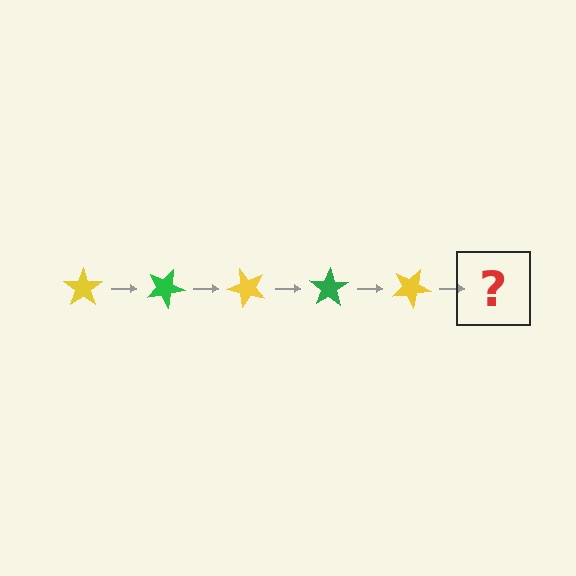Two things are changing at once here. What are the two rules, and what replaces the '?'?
The two rules are that it rotates 25 degrees each step and the color cycles through yellow and green. The '?' should be a green star, rotated 125 degrees from the start.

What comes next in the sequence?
The next element should be a green star, rotated 125 degrees from the start.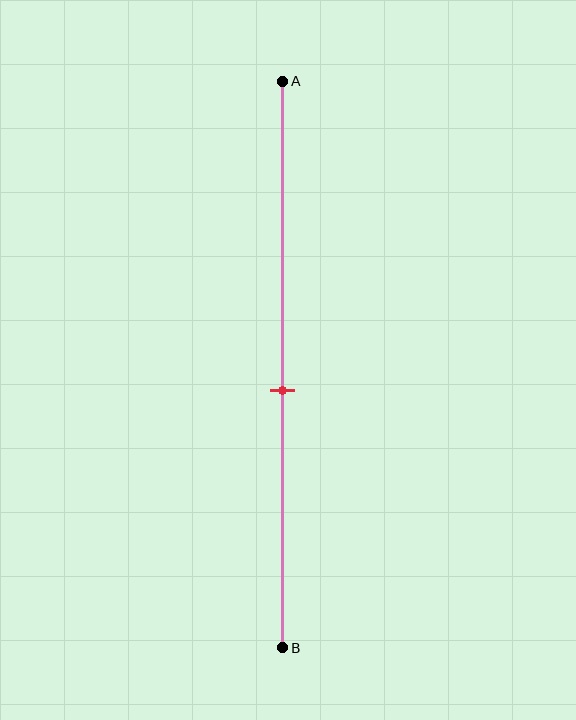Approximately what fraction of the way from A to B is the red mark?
The red mark is approximately 55% of the way from A to B.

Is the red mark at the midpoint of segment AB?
No, the mark is at about 55% from A, not at the 50% midpoint.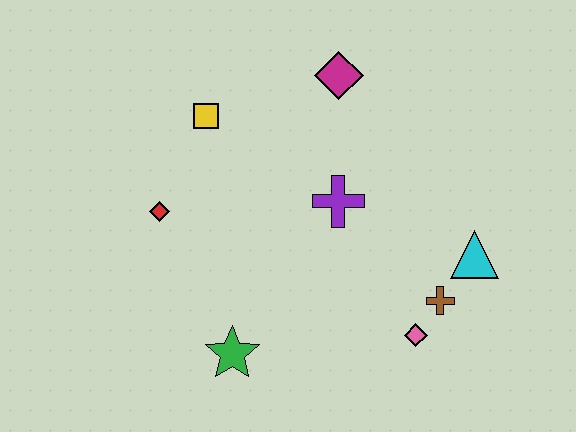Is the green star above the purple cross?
No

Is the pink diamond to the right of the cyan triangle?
No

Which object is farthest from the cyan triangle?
The red diamond is farthest from the cyan triangle.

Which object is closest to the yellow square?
The red diamond is closest to the yellow square.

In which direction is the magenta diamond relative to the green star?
The magenta diamond is above the green star.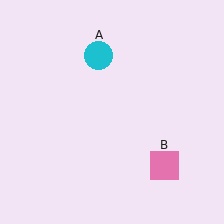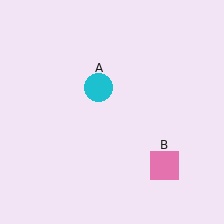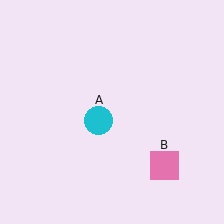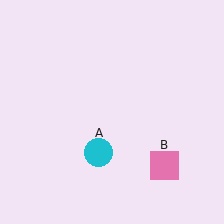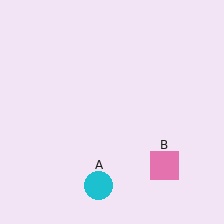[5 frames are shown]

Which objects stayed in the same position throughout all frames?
Pink square (object B) remained stationary.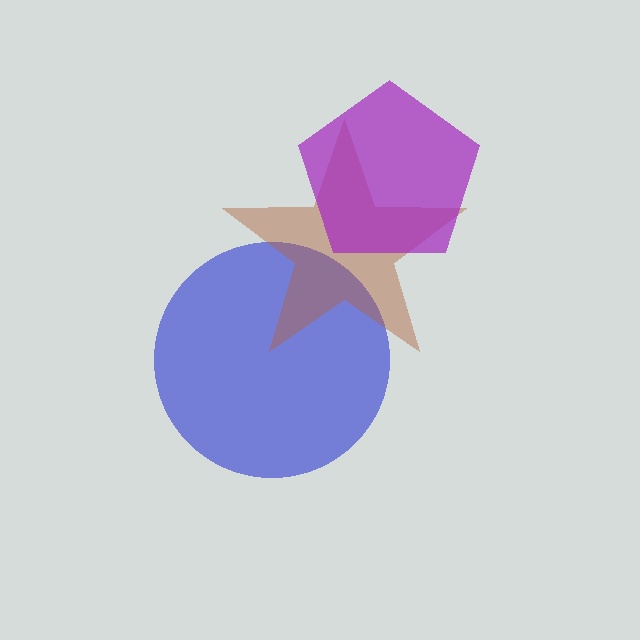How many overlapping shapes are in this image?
There are 3 overlapping shapes in the image.